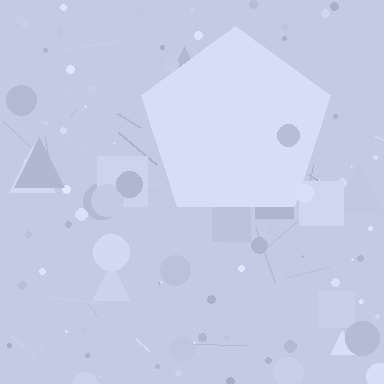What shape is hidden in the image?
A pentagon is hidden in the image.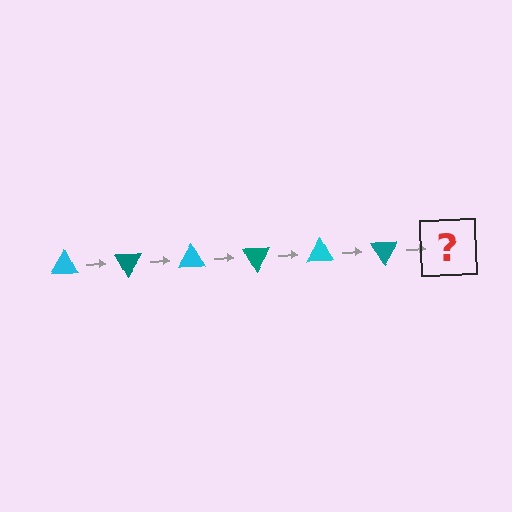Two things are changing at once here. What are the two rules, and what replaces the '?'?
The two rules are that it rotates 60 degrees each step and the color cycles through cyan and teal. The '?' should be a cyan triangle, rotated 360 degrees from the start.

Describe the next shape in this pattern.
It should be a cyan triangle, rotated 360 degrees from the start.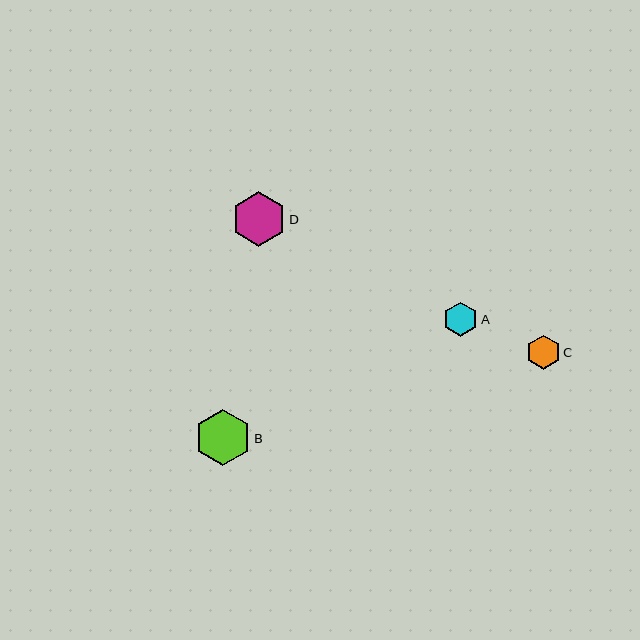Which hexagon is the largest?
Hexagon B is the largest with a size of approximately 56 pixels.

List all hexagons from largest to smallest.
From largest to smallest: B, D, A, C.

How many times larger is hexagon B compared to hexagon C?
Hexagon B is approximately 1.7 times the size of hexagon C.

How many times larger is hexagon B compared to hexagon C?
Hexagon B is approximately 1.7 times the size of hexagon C.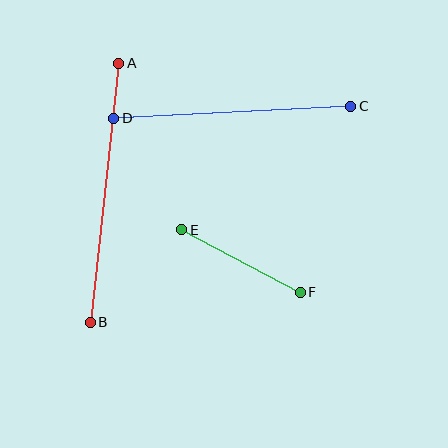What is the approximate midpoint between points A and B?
The midpoint is at approximately (105, 193) pixels.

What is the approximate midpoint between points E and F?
The midpoint is at approximately (241, 261) pixels.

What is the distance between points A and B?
The distance is approximately 261 pixels.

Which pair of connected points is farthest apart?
Points A and B are farthest apart.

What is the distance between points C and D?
The distance is approximately 237 pixels.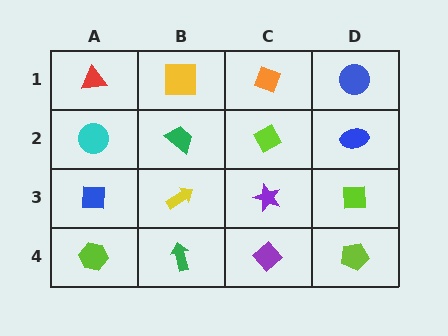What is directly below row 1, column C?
A lime diamond.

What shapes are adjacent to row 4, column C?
A purple star (row 3, column C), a green arrow (row 4, column B), a lime pentagon (row 4, column D).